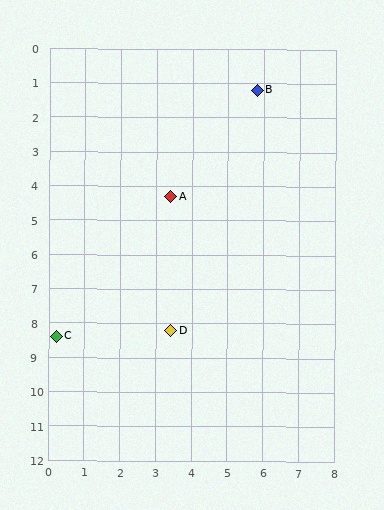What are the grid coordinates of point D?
Point D is at approximately (3.4, 8.2).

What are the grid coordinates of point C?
Point C is at approximately (0.2, 8.4).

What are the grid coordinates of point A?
Point A is at approximately (3.4, 4.3).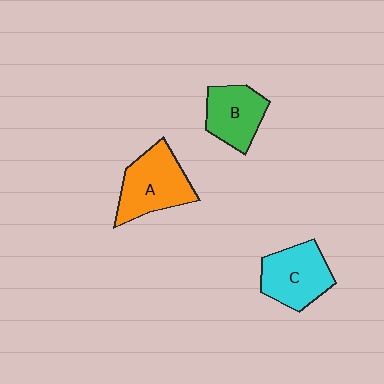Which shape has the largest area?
Shape A (orange).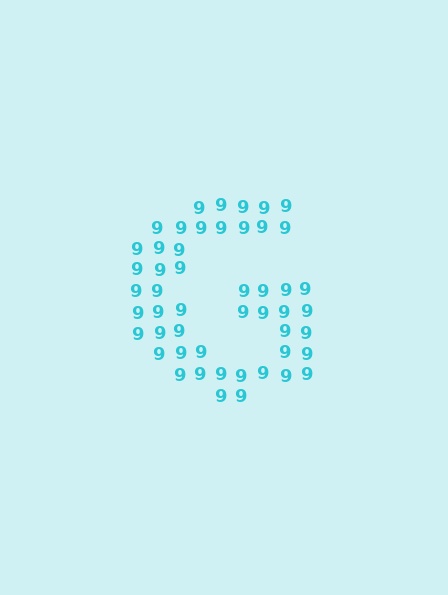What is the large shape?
The large shape is the letter G.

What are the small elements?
The small elements are digit 9's.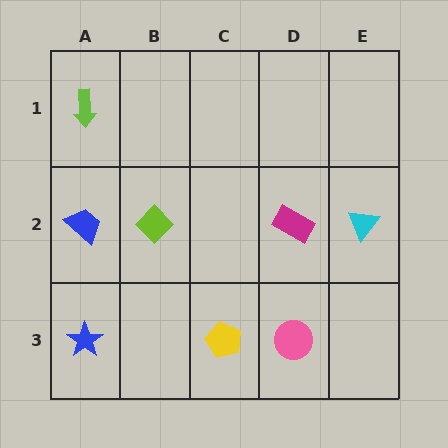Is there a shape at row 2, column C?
No, that cell is empty.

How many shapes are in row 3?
3 shapes.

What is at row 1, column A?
A lime arrow.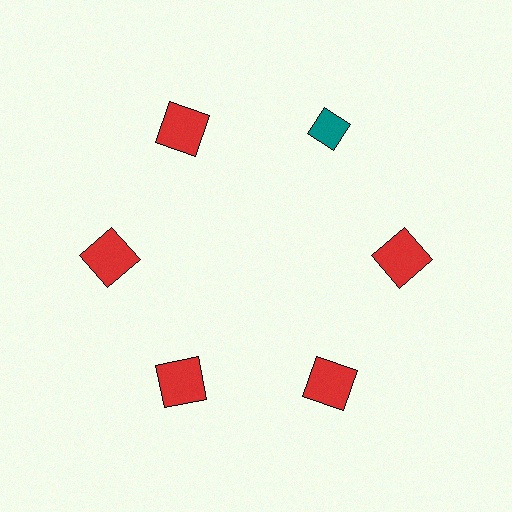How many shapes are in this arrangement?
There are 6 shapes arranged in a ring pattern.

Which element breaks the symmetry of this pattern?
The teal diamond at roughly the 1 o'clock position breaks the symmetry. All other shapes are red squares.